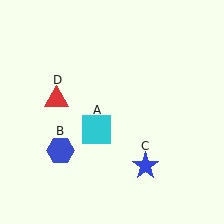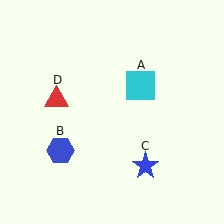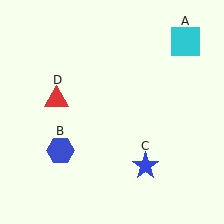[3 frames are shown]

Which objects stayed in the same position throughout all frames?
Blue hexagon (object B) and blue star (object C) and red triangle (object D) remained stationary.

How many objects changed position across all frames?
1 object changed position: cyan square (object A).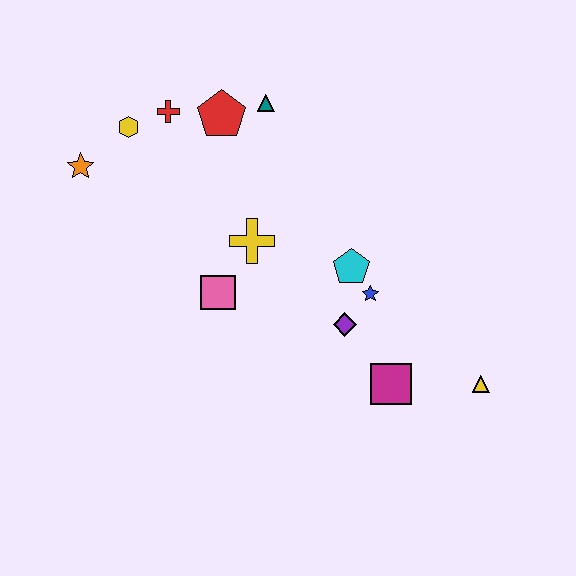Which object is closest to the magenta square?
The purple diamond is closest to the magenta square.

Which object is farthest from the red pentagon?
The yellow triangle is farthest from the red pentagon.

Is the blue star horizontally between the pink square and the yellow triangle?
Yes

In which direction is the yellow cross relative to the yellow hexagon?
The yellow cross is to the right of the yellow hexagon.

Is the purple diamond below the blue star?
Yes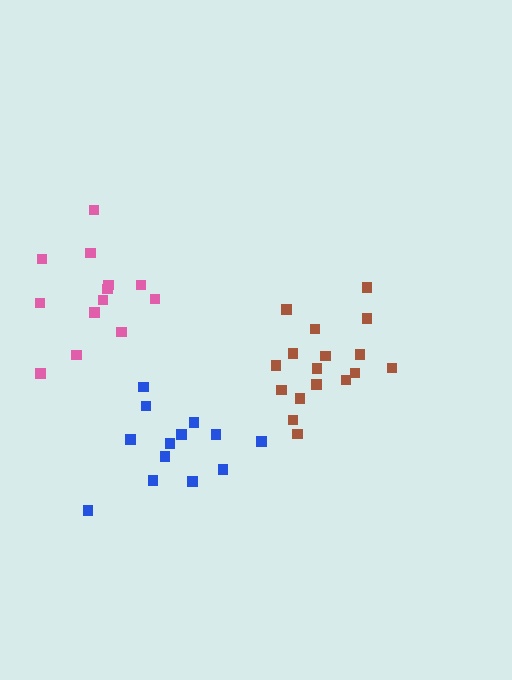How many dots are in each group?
Group 1: 13 dots, Group 2: 13 dots, Group 3: 17 dots (43 total).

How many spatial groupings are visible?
There are 3 spatial groupings.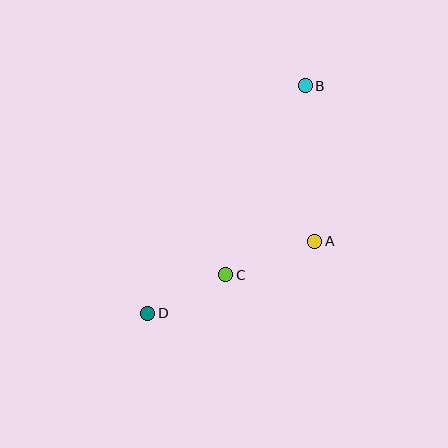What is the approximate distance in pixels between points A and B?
The distance between A and B is approximately 156 pixels.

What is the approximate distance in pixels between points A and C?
The distance between A and C is approximately 95 pixels.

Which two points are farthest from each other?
Points B and D are farthest from each other.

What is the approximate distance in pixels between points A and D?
The distance between A and D is approximately 182 pixels.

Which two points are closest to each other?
Points C and D are closest to each other.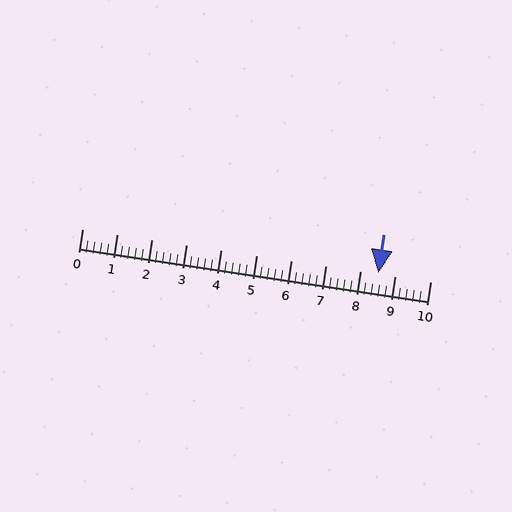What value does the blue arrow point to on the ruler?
The blue arrow points to approximately 8.5.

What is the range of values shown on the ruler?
The ruler shows values from 0 to 10.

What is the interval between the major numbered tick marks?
The major tick marks are spaced 1 units apart.